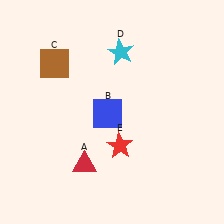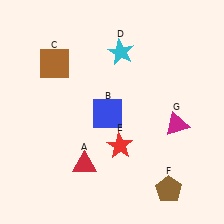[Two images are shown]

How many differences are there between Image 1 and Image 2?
There are 2 differences between the two images.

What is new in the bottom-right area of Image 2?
A magenta triangle (G) was added in the bottom-right area of Image 2.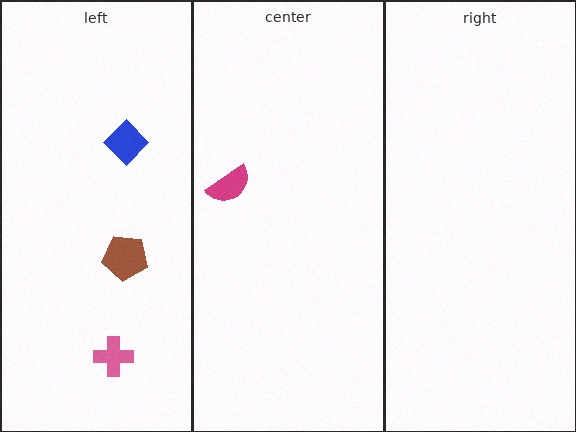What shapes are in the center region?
The magenta semicircle.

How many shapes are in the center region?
1.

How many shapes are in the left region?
3.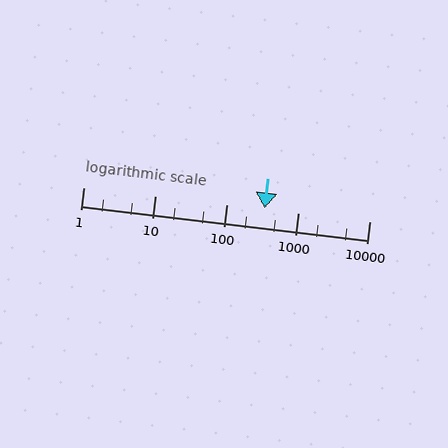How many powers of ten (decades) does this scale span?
The scale spans 4 decades, from 1 to 10000.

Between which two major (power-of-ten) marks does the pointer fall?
The pointer is between 100 and 1000.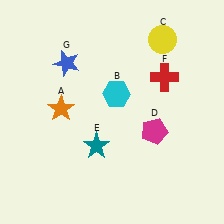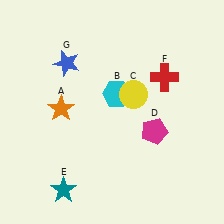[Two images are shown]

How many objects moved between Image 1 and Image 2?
2 objects moved between the two images.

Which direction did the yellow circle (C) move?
The yellow circle (C) moved down.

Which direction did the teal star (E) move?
The teal star (E) moved down.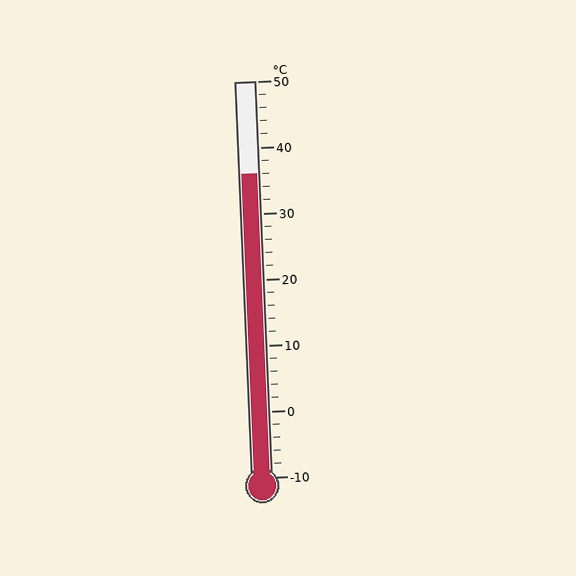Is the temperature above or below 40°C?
The temperature is below 40°C.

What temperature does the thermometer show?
The thermometer shows approximately 36°C.